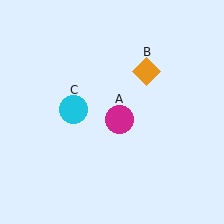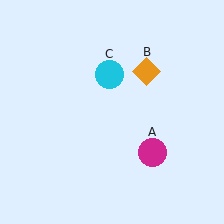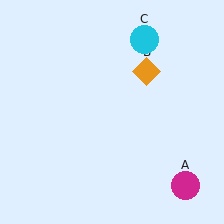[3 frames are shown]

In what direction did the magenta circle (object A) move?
The magenta circle (object A) moved down and to the right.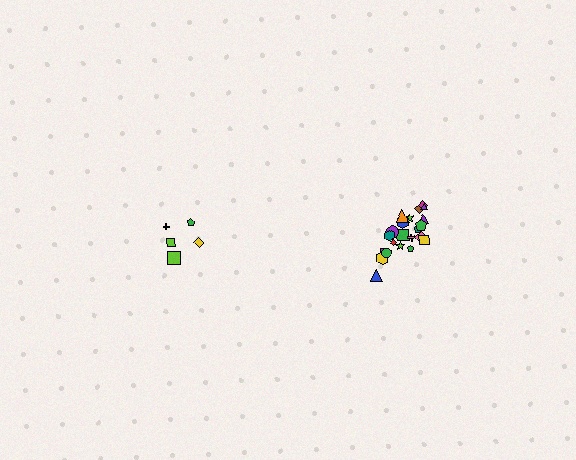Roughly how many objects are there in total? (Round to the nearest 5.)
Roughly 25 objects in total.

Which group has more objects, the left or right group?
The right group.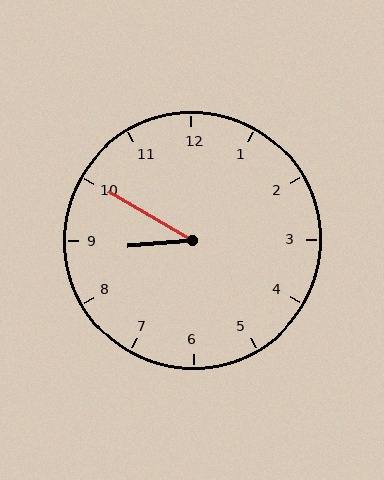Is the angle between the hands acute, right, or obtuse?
It is acute.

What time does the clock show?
8:50.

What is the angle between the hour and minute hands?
Approximately 35 degrees.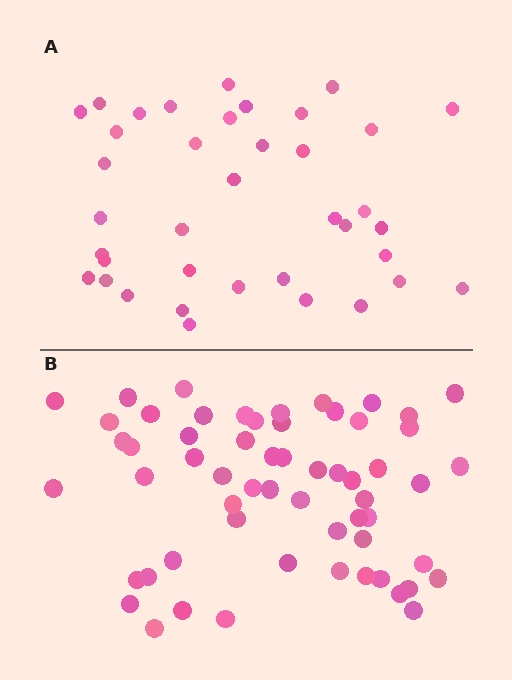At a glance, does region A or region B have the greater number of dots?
Region B (the bottom region) has more dots.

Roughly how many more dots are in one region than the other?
Region B has approximately 20 more dots than region A.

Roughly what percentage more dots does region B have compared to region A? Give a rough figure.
About 55% more.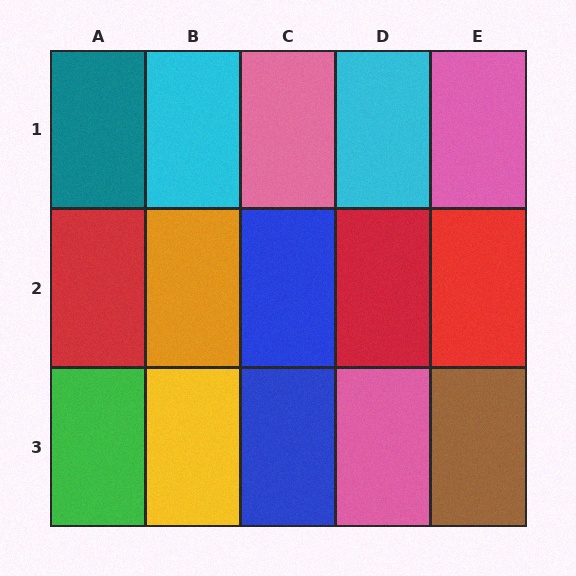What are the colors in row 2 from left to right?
Red, orange, blue, red, red.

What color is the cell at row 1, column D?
Cyan.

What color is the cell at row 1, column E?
Pink.